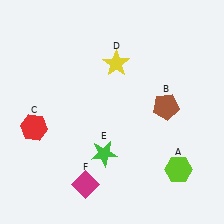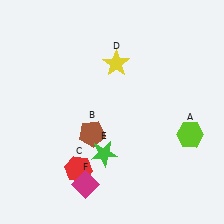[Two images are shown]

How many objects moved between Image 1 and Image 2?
3 objects moved between the two images.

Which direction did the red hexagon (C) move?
The red hexagon (C) moved right.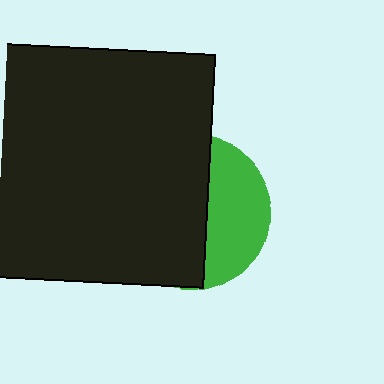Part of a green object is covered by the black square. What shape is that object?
It is a circle.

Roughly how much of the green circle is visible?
A small part of it is visible (roughly 38%).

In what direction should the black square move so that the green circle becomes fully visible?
The black square should move left. That is the shortest direction to clear the overlap and leave the green circle fully visible.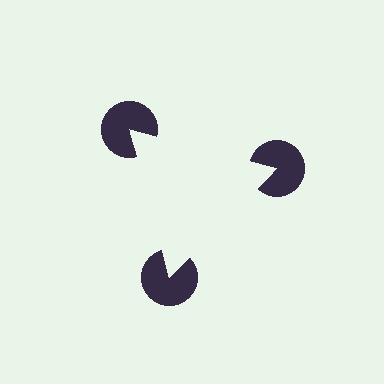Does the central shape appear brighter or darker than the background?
It typically appears slightly brighter than the background, even though no actual brightness change is drawn.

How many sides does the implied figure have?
3 sides.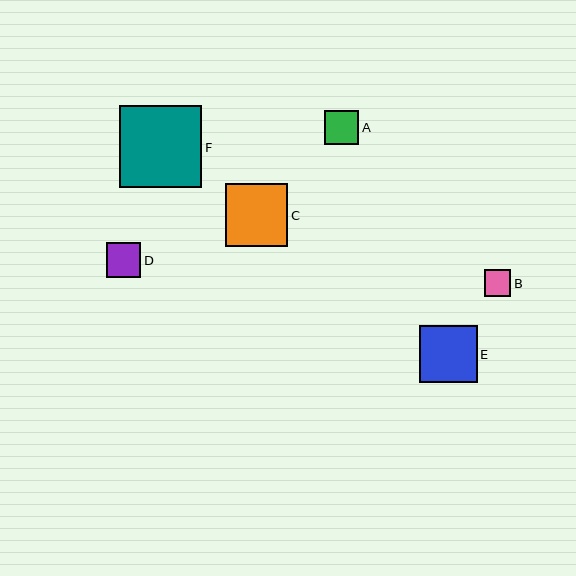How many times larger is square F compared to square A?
Square F is approximately 2.4 times the size of square A.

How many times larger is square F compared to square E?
Square F is approximately 1.4 times the size of square E.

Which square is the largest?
Square F is the largest with a size of approximately 83 pixels.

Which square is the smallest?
Square B is the smallest with a size of approximately 27 pixels.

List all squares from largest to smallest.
From largest to smallest: F, C, E, A, D, B.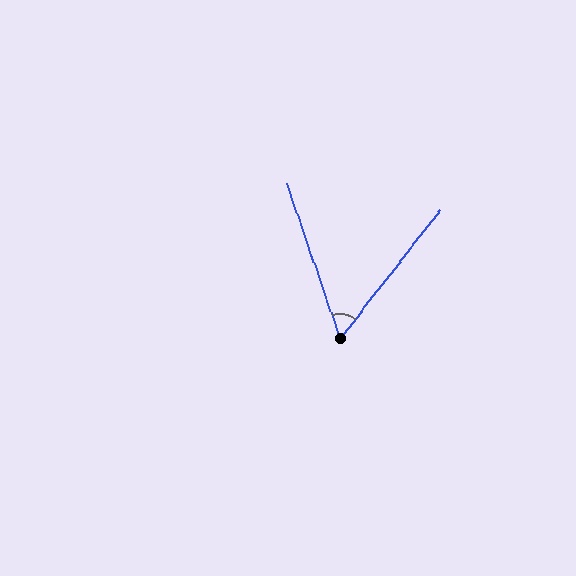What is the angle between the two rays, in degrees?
Approximately 57 degrees.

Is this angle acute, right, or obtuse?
It is acute.